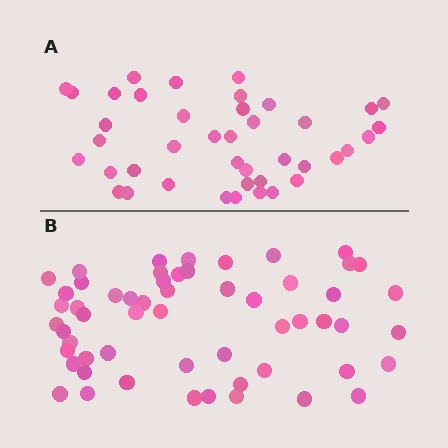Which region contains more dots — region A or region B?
Region B (the bottom region) has more dots.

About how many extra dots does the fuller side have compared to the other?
Region B has approximately 15 more dots than region A.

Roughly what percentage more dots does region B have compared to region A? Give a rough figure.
About 35% more.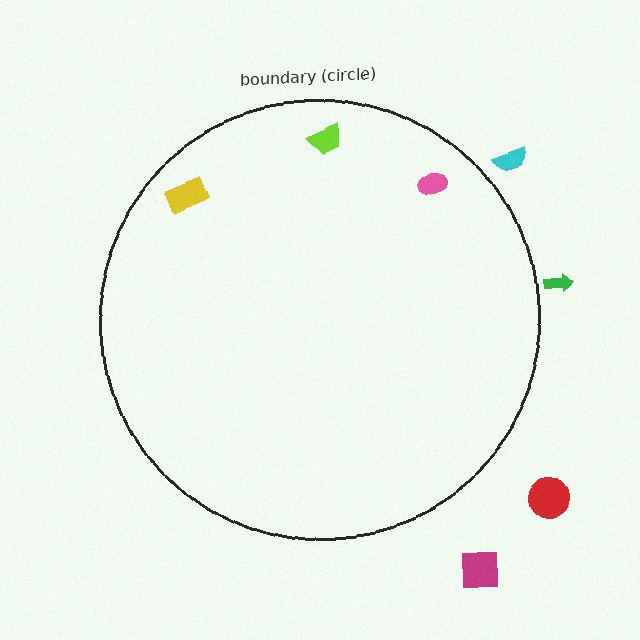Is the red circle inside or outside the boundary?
Outside.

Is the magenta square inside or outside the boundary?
Outside.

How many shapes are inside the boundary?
3 inside, 4 outside.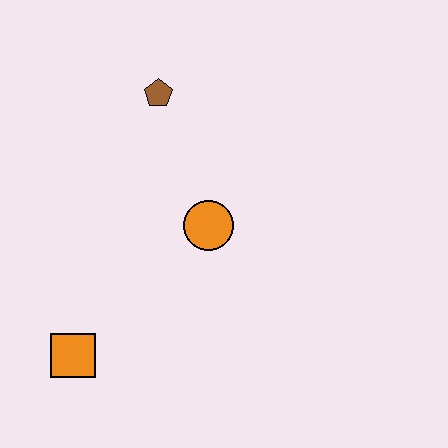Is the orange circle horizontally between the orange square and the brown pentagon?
No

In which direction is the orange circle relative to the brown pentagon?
The orange circle is below the brown pentagon.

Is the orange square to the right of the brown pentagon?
No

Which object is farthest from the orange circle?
The orange square is farthest from the orange circle.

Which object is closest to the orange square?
The orange circle is closest to the orange square.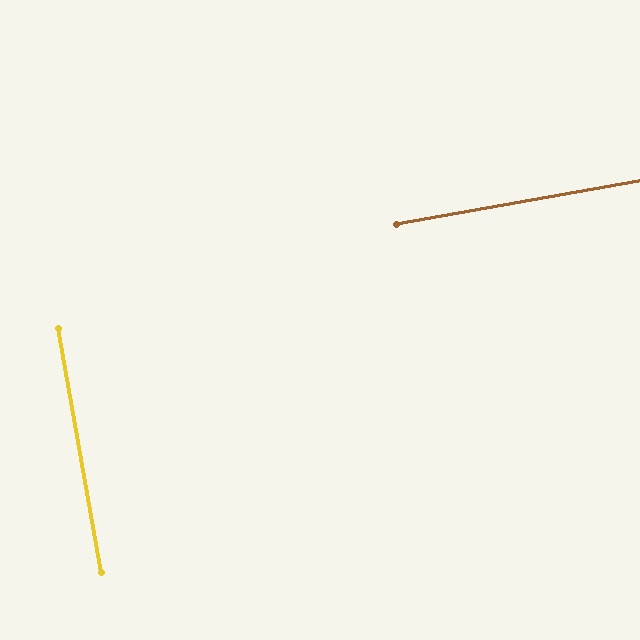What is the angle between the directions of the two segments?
Approximately 90 degrees.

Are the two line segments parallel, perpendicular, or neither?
Perpendicular — they meet at approximately 90°.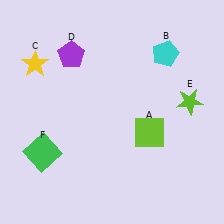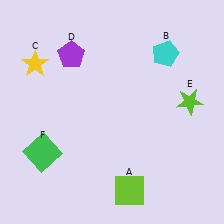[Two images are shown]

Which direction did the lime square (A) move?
The lime square (A) moved down.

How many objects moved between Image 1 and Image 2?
1 object moved between the two images.